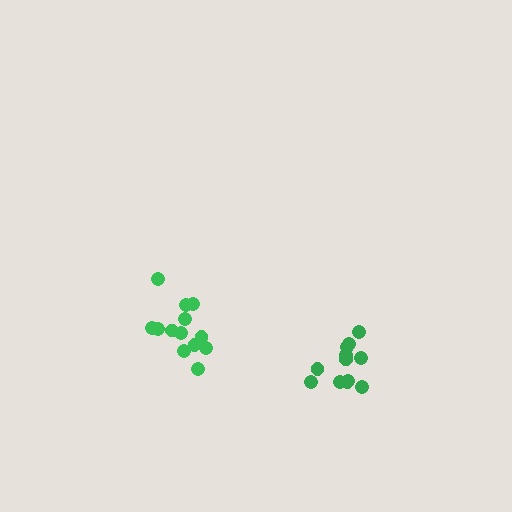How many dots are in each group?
Group 1: 12 dots, Group 2: 13 dots (25 total).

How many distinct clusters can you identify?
There are 2 distinct clusters.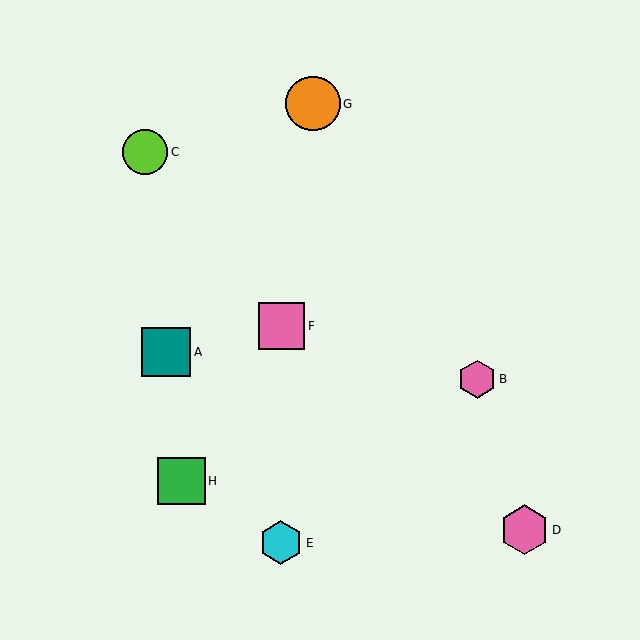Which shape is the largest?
The orange circle (labeled G) is the largest.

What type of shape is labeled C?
Shape C is a lime circle.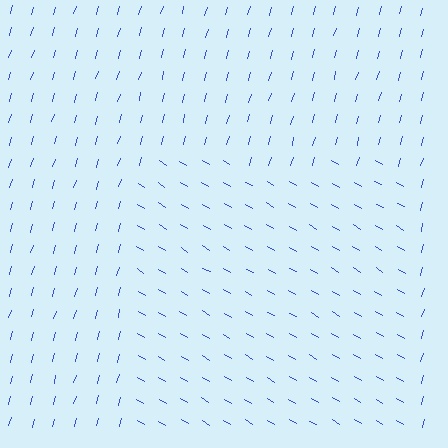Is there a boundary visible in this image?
Yes, there is a texture boundary formed by a change in line orientation.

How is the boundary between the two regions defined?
The boundary is defined purely by a change in line orientation (approximately 75 degrees difference). All lines are the same color and thickness.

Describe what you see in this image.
The image is filled with small blue line segments. A rectangle region in the image has lines oriented differently from the surrounding lines, creating a visible texture boundary.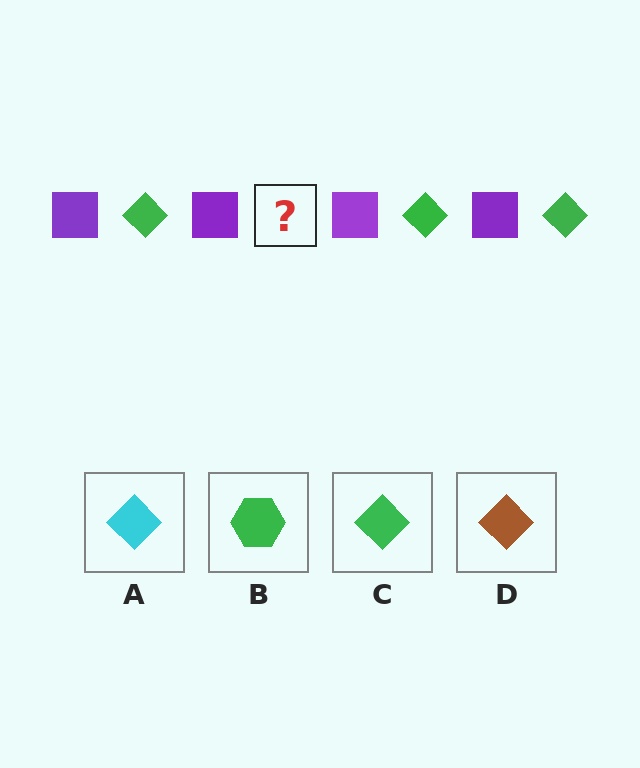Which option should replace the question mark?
Option C.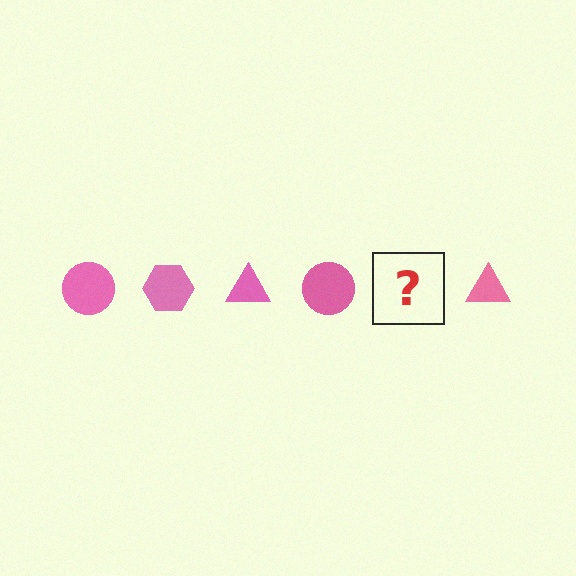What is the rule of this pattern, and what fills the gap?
The rule is that the pattern cycles through circle, hexagon, triangle shapes in pink. The gap should be filled with a pink hexagon.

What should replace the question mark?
The question mark should be replaced with a pink hexagon.